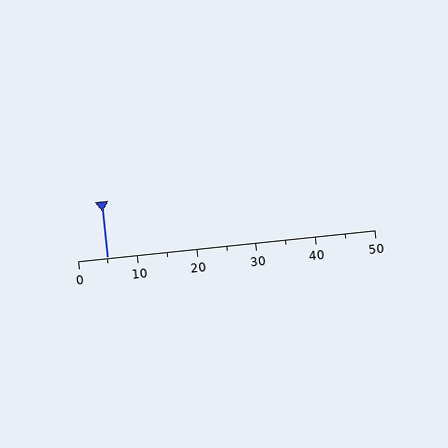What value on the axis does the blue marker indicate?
The marker indicates approximately 5.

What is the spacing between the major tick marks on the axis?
The major ticks are spaced 10 apart.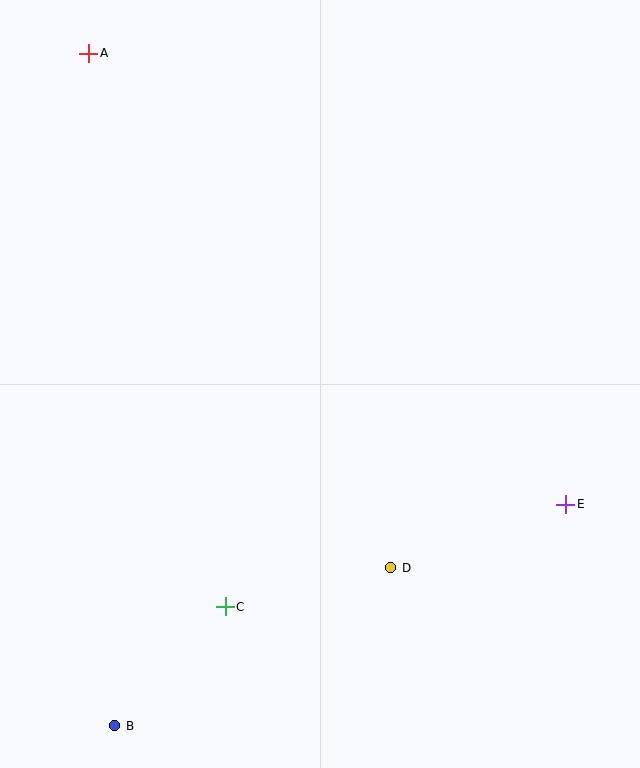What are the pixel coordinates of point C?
Point C is at (225, 607).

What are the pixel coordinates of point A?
Point A is at (89, 53).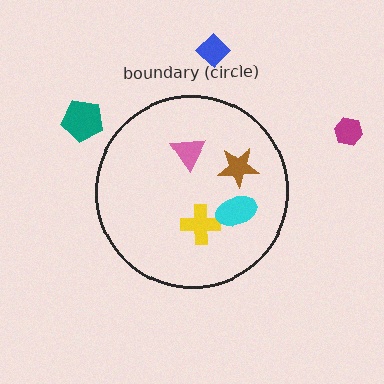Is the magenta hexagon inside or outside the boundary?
Outside.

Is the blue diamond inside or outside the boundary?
Outside.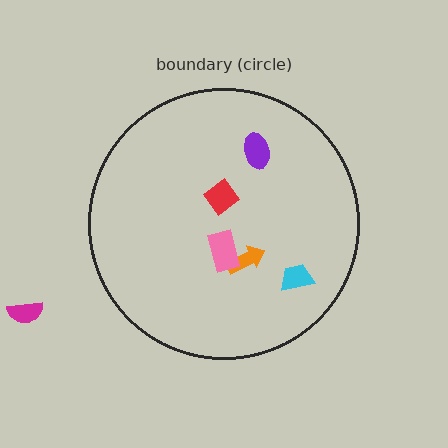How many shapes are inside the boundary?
5 inside, 1 outside.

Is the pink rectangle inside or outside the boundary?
Inside.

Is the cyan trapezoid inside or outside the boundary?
Inside.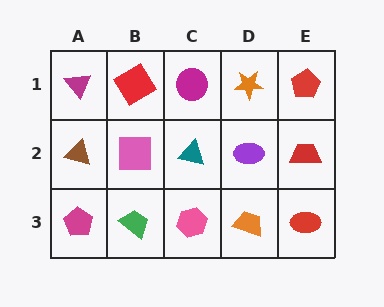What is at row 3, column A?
A magenta pentagon.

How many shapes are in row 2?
5 shapes.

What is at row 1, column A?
A magenta triangle.